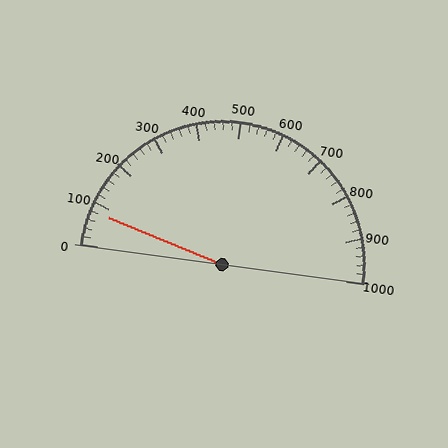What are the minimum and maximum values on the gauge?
The gauge ranges from 0 to 1000.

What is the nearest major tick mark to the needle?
The nearest major tick mark is 100.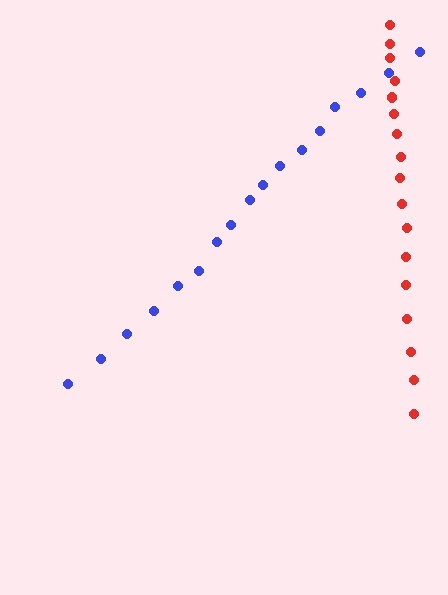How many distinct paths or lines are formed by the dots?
There are 2 distinct paths.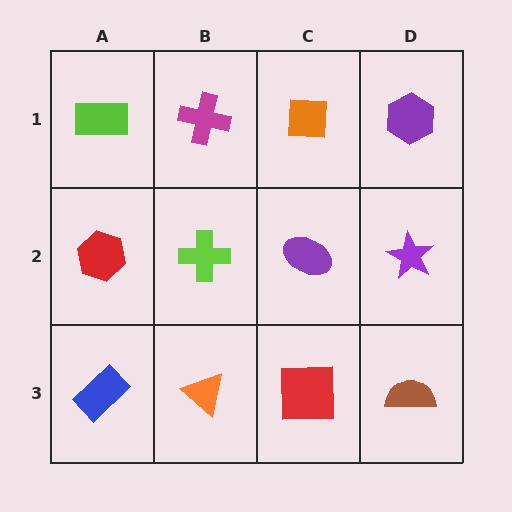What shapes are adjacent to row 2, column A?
A lime rectangle (row 1, column A), a blue rectangle (row 3, column A), a lime cross (row 2, column B).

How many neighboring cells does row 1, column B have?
3.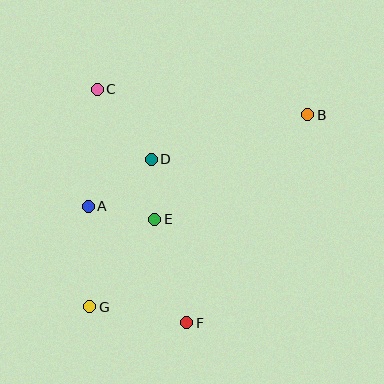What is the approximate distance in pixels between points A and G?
The distance between A and G is approximately 101 pixels.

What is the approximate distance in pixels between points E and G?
The distance between E and G is approximately 109 pixels.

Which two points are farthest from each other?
Points B and G are farthest from each other.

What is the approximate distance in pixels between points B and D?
The distance between B and D is approximately 162 pixels.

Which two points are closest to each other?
Points D and E are closest to each other.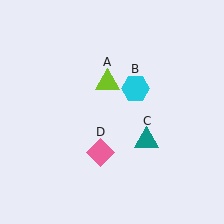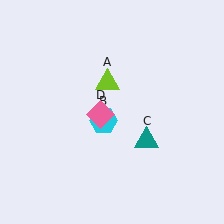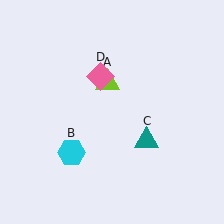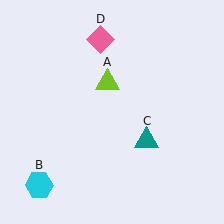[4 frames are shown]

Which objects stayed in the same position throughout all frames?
Lime triangle (object A) and teal triangle (object C) remained stationary.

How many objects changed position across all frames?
2 objects changed position: cyan hexagon (object B), pink diamond (object D).